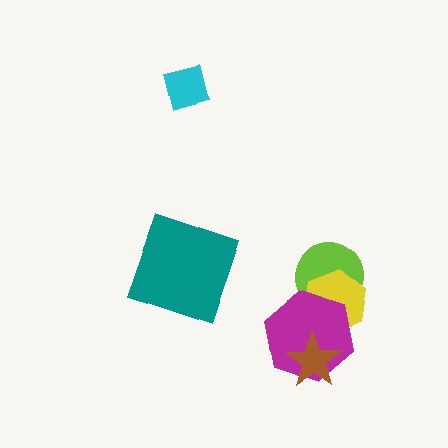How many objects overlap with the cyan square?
0 objects overlap with the cyan square.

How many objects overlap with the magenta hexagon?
3 objects overlap with the magenta hexagon.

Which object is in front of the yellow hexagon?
The magenta hexagon is in front of the yellow hexagon.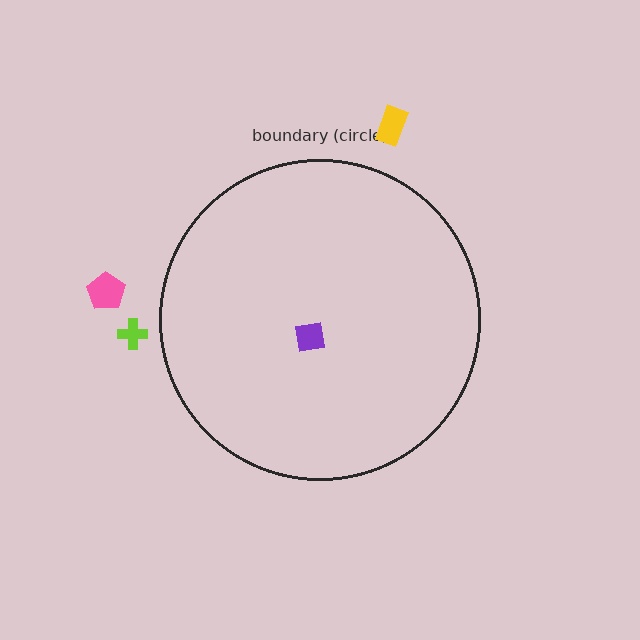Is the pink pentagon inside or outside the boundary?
Outside.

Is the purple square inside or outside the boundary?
Inside.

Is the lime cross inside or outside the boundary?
Outside.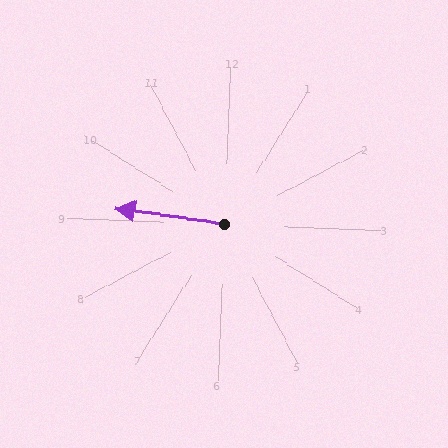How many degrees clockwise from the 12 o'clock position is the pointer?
Approximately 276 degrees.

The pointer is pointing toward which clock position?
Roughly 9 o'clock.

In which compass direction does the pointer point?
West.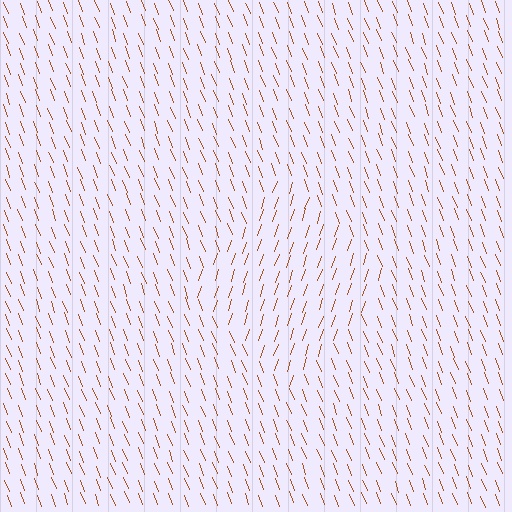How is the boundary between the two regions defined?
The boundary is defined purely by a change in line orientation (approximately 39 degrees difference). All lines are the same color and thickness.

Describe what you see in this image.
The image is filled with small brown line segments. A diamond region in the image has lines oriented differently from the surrounding lines, creating a visible texture boundary.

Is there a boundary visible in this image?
Yes, there is a texture boundary formed by a change in line orientation.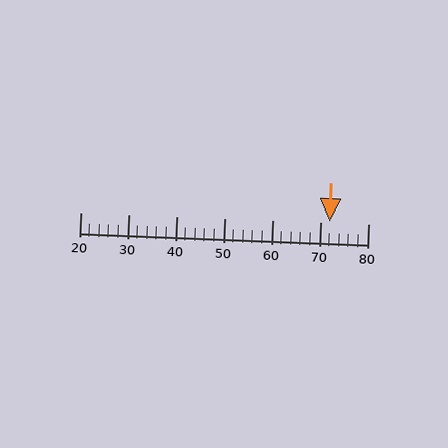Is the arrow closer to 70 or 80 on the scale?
The arrow is closer to 70.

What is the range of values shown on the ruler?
The ruler shows values from 20 to 80.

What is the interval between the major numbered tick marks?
The major tick marks are spaced 10 units apart.